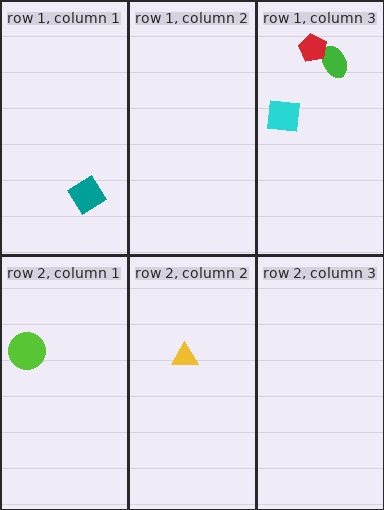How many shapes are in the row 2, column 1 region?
1.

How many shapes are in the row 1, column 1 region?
1.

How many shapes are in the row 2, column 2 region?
1.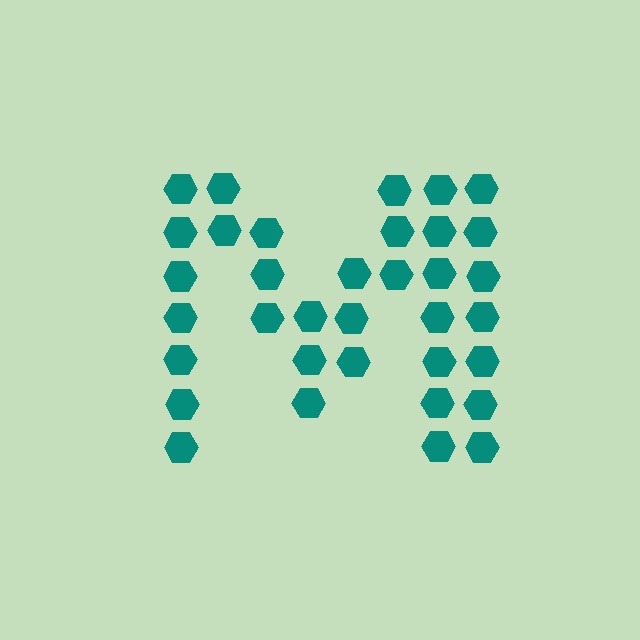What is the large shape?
The large shape is the letter M.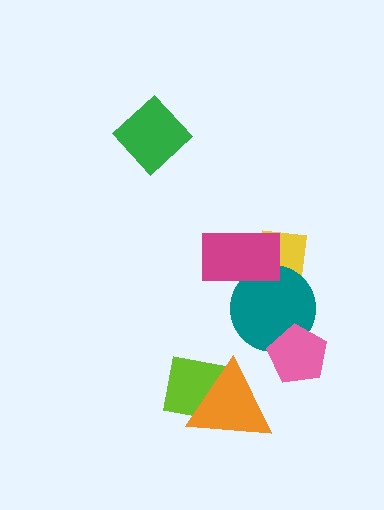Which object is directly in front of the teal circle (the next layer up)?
The pink pentagon is directly in front of the teal circle.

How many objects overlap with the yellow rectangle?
2 objects overlap with the yellow rectangle.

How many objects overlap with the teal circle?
3 objects overlap with the teal circle.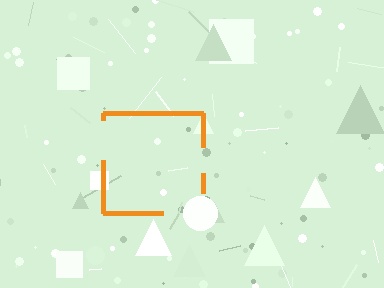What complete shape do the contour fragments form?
The contour fragments form a square.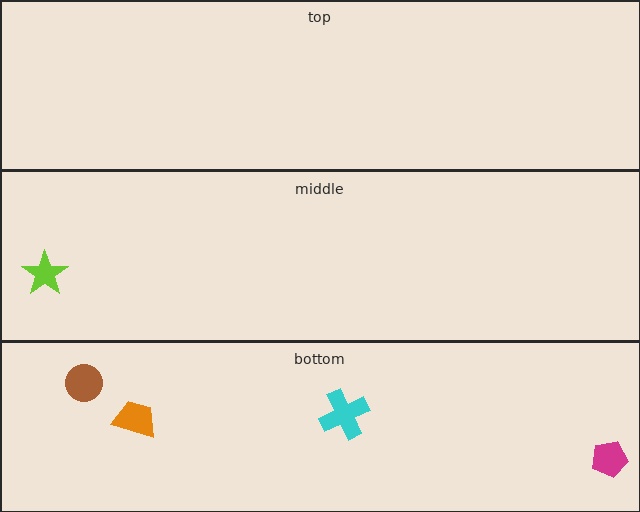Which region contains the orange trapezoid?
The bottom region.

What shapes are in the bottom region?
The magenta pentagon, the orange trapezoid, the brown circle, the cyan cross.